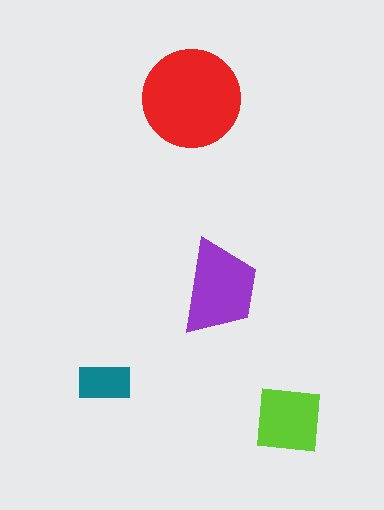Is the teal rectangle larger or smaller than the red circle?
Smaller.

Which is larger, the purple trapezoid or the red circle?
The red circle.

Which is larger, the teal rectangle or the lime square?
The lime square.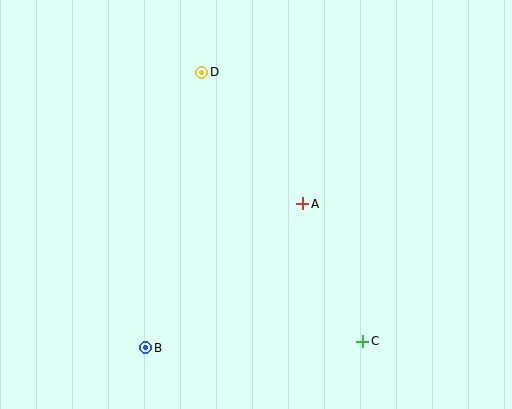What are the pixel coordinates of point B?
Point B is at (146, 348).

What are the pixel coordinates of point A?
Point A is at (303, 204).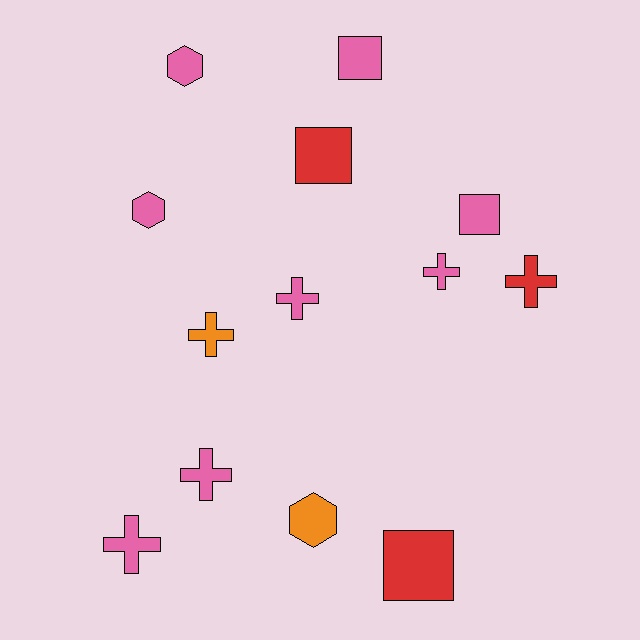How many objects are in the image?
There are 13 objects.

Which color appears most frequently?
Pink, with 8 objects.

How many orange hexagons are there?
There is 1 orange hexagon.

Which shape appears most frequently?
Cross, with 6 objects.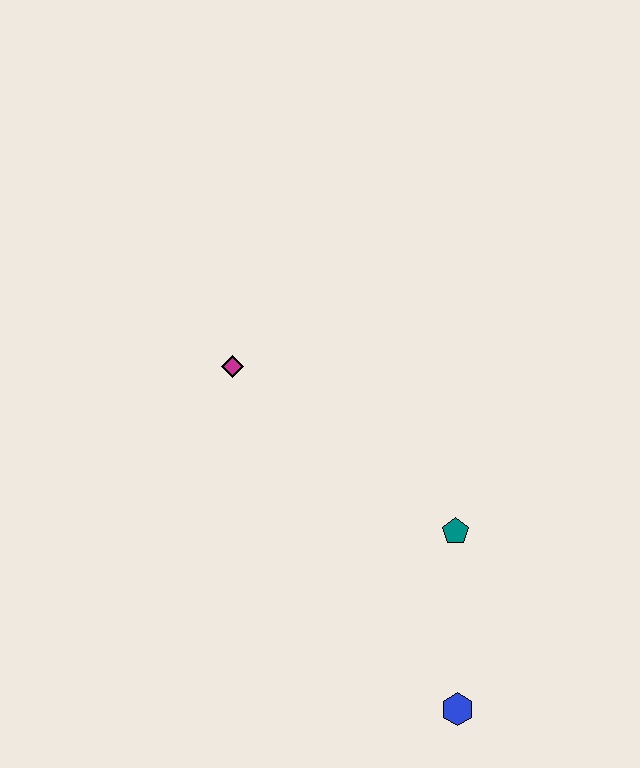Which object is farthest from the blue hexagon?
The magenta diamond is farthest from the blue hexagon.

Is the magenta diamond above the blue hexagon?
Yes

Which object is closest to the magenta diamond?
The teal pentagon is closest to the magenta diamond.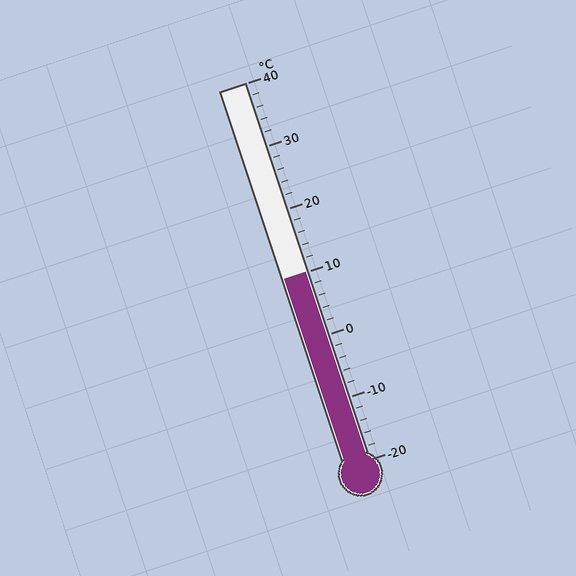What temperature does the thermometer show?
The thermometer shows approximately 10°C.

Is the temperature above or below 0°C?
The temperature is above 0°C.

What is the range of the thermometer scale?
The thermometer scale ranges from -20°C to 40°C.